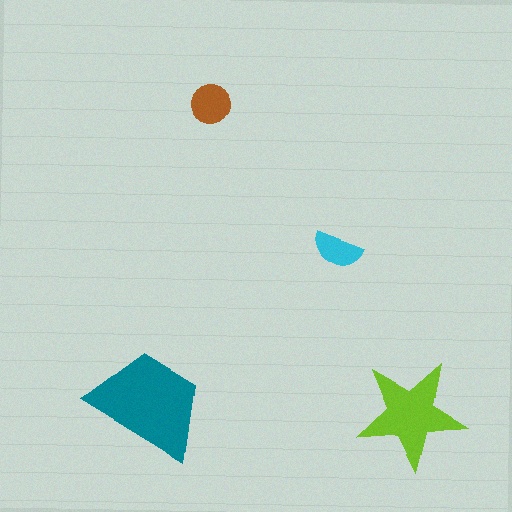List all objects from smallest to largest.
The cyan semicircle, the brown circle, the lime star, the teal trapezoid.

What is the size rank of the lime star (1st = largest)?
2nd.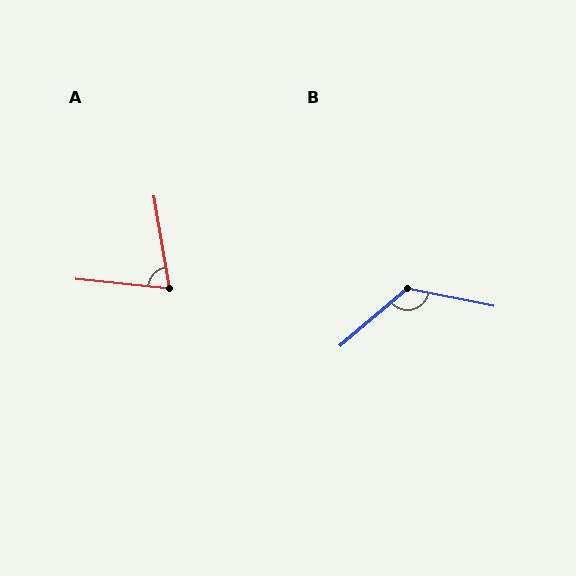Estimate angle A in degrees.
Approximately 75 degrees.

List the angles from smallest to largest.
A (75°), B (128°).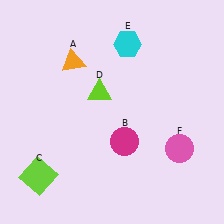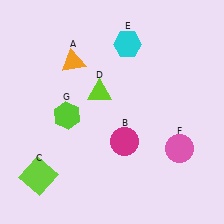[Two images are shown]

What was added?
A lime hexagon (G) was added in Image 2.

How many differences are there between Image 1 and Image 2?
There is 1 difference between the two images.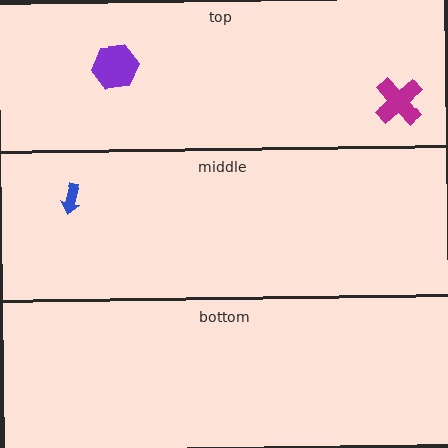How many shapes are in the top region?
2.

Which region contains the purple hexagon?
The top region.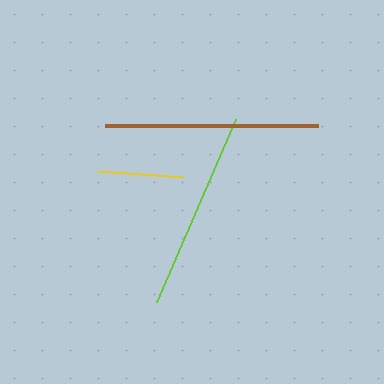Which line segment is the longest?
The brown line is the longest at approximately 213 pixels.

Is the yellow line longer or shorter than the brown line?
The brown line is longer than the yellow line.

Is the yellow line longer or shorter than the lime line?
The lime line is longer than the yellow line.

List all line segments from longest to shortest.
From longest to shortest: brown, lime, yellow.